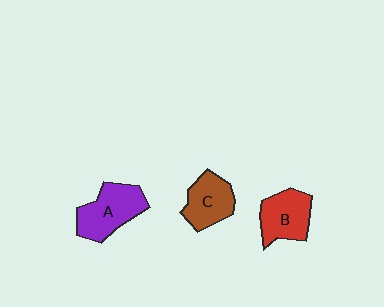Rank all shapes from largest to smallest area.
From largest to smallest: A (purple), B (red), C (brown).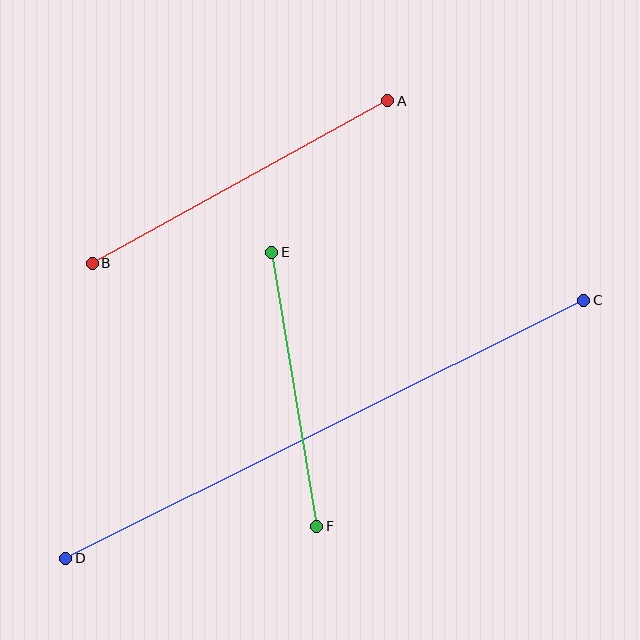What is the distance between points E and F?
The distance is approximately 277 pixels.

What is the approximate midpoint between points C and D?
The midpoint is at approximately (325, 429) pixels.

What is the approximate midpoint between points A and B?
The midpoint is at approximately (240, 182) pixels.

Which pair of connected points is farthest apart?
Points C and D are farthest apart.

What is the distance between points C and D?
The distance is approximately 579 pixels.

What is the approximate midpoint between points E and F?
The midpoint is at approximately (294, 389) pixels.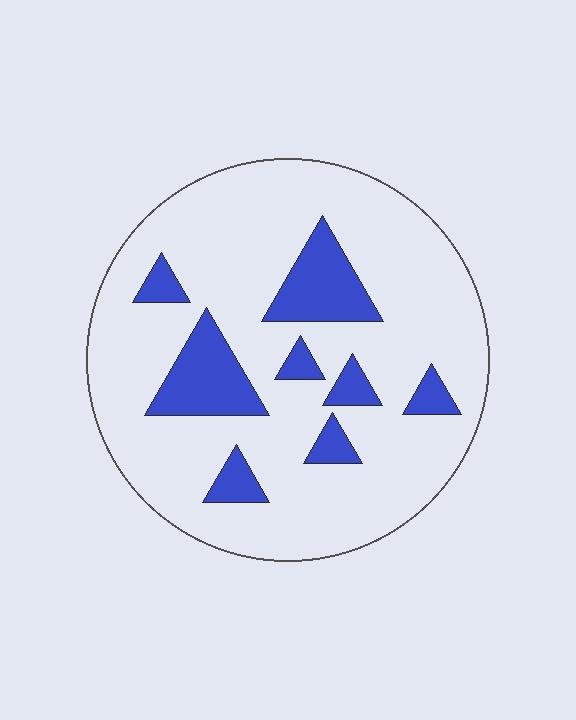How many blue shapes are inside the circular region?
8.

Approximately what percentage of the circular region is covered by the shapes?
Approximately 20%.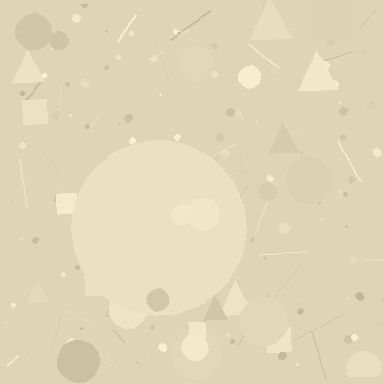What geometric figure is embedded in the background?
A circle is embedded in the background.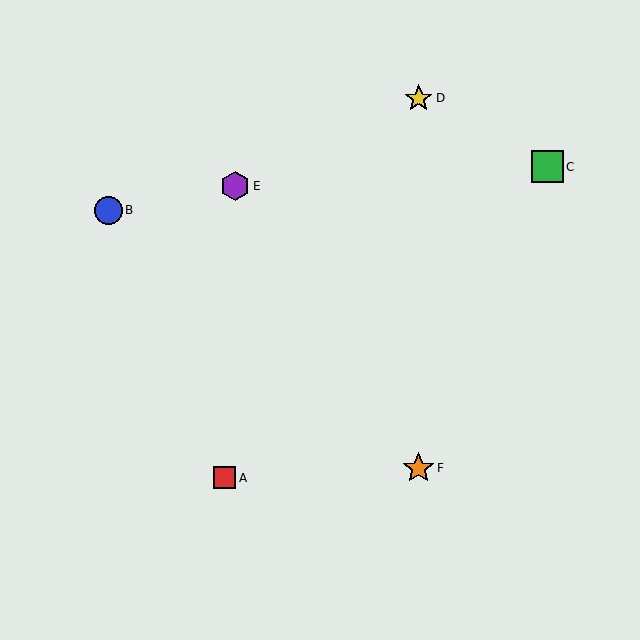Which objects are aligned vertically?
Objects D, F are aligned vertically.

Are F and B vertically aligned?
No, F is at x≈419 and B is at x≈108.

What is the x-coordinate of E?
Object E is at x≈235.